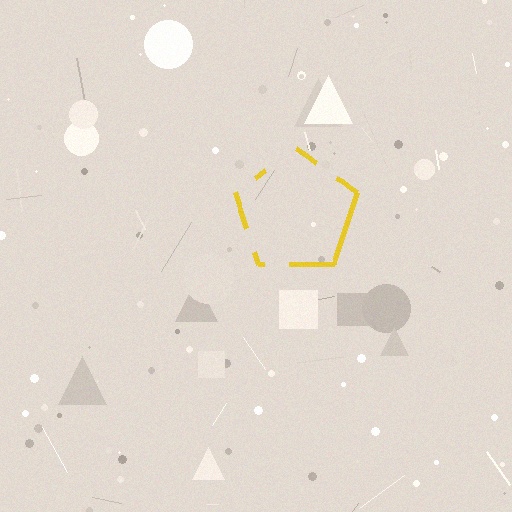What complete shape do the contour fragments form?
The contour fragments form a pentagon.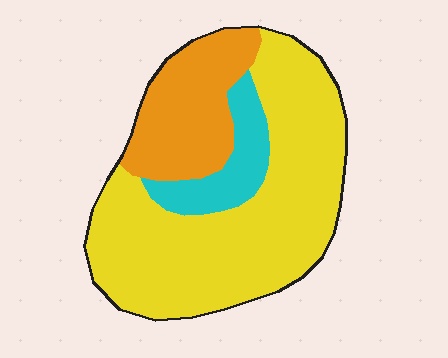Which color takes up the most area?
Yellow, at roughly 65%.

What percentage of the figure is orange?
Orange covers roughly 25% of the figure.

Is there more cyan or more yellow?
Yellow.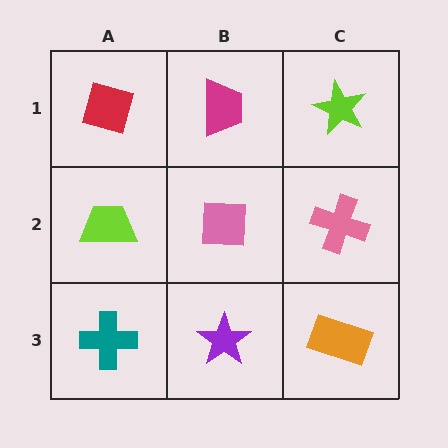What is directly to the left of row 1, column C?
A magenta trapezoid.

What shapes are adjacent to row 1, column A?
A lime trapezoid (row 2, column A), a magenta trapezoid (row 1, column B).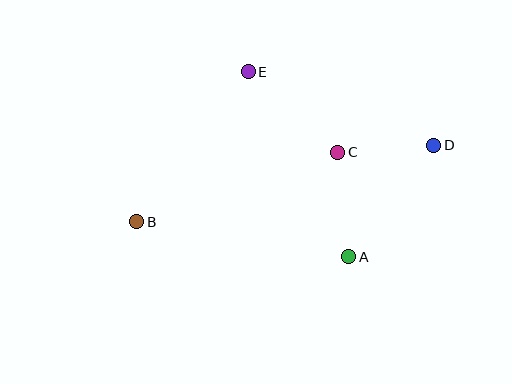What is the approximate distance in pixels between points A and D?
The distance between A and D is approximately 140 pixels.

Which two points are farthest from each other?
Points B and D are farthest from each other.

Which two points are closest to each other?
Points C and D are closest to each other.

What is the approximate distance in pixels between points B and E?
The distance between B and E is approximately 187 pixels.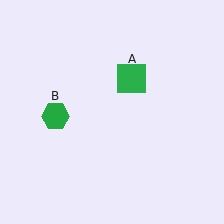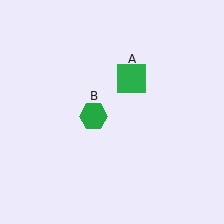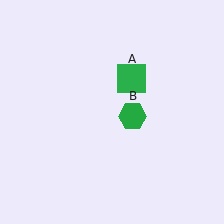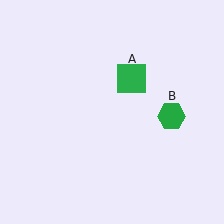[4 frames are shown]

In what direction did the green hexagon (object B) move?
The green hexagon (object B) moved right.